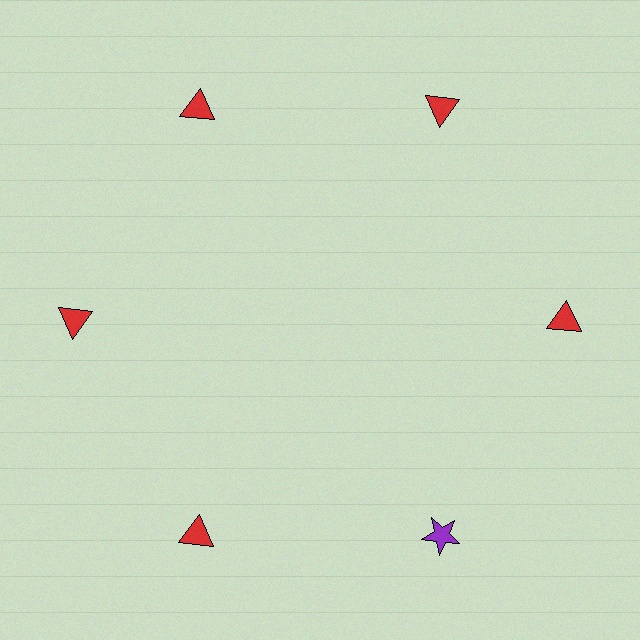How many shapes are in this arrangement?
There are 6 shapes arranged in a ring pattern.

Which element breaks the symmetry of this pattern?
The purple star at roughly the 5 o'clock position breaks the symmetry. All other shapes are red triangles.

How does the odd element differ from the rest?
It differs in both color (purple instead of red) and shape (star instead of triangle).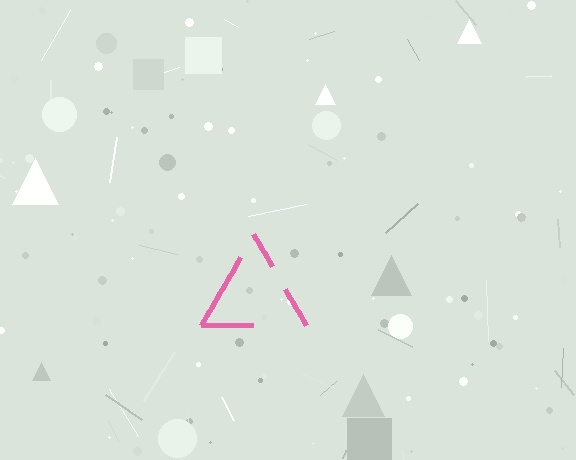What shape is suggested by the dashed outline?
The dashed outline suggests a triangle.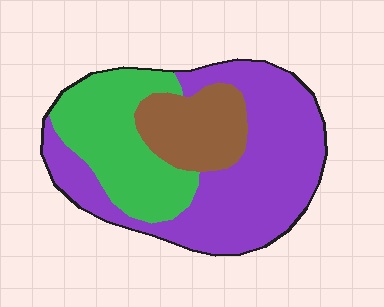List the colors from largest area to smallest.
From largest to smallest: purple, green, brown.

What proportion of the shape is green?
Green covers roughly 30% of the shape.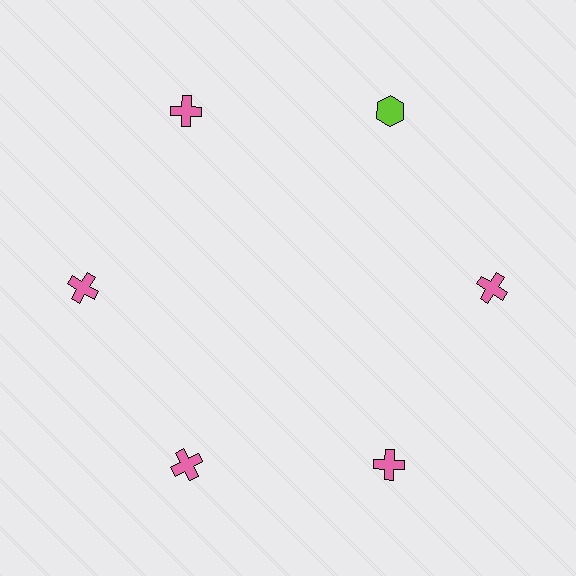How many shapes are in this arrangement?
There are 6 shapes arranged in a ring pattern.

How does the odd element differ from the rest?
It differs in both color (lime instead of pink) and shape (hexagon instead of cross).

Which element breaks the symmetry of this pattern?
The lime hexagon at roughly the 1 o'clock position breaks the symmetry. All other shapes are pink crosses.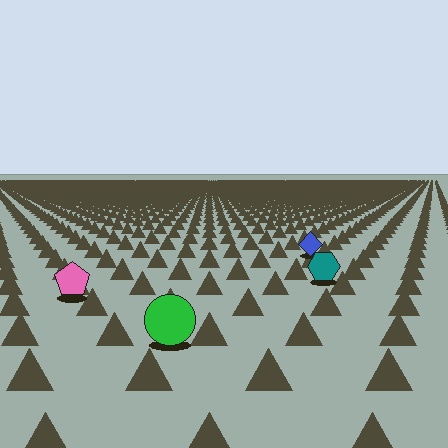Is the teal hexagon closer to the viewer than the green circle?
No. The green circle is closer — you can tell from the texture gradient: the ground texture is coarser near it.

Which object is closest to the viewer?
The green circle is closest. The texture marks near it are larger and more spread out.